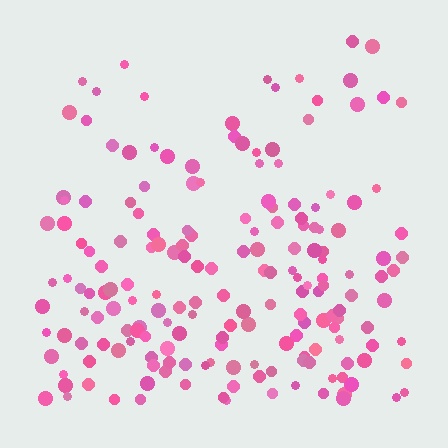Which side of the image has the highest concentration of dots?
The bottom.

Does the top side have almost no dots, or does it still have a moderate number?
Still a moderate number, just noticeably fewer than the bottom.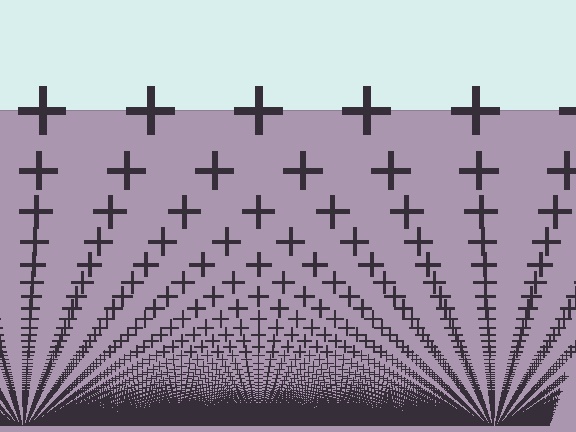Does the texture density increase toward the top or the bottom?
Density increases toward the bottom.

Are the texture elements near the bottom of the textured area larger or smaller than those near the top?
Smaller. The gradient is inverted — elements near the bottom are smaller and denser.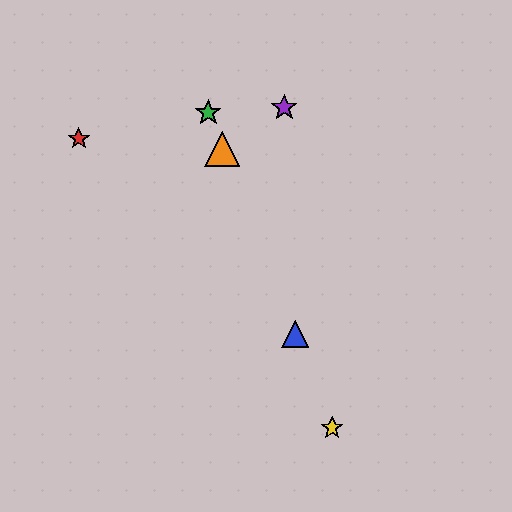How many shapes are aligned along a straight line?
4 shapes (the blue triangle, the green star, the yellow star, the orange triangle) are aligned along a straight line.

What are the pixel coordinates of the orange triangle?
The orange triangle is at (222, 149).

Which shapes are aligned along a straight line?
The blue triangle, the green star, the yellow star, the orange triangle are aligned along a straight line.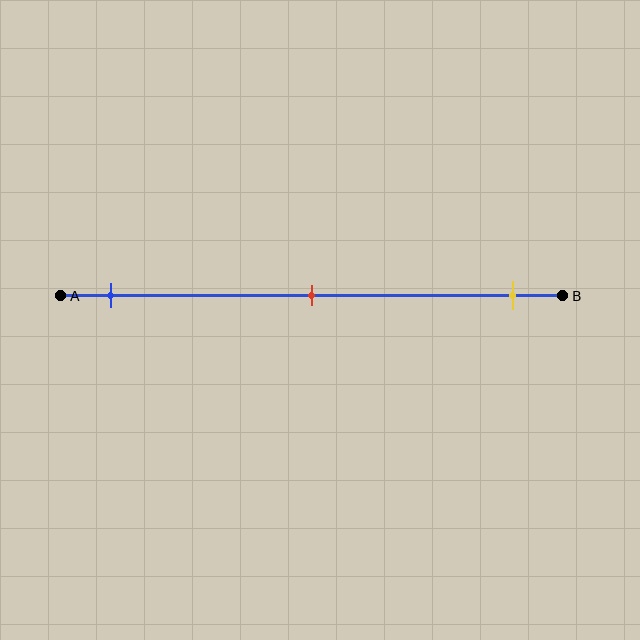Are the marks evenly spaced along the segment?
Yes, the marks are approximately evenly spaced.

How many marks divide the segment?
There are 3 marks dividing the segment.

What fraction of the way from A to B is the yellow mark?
The yellow mark is approximately 90% (0.9) of the way from A to B.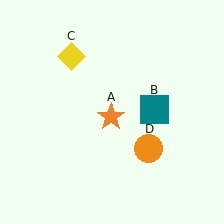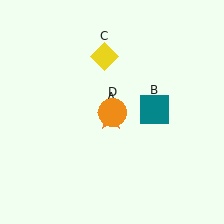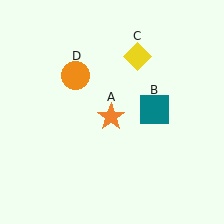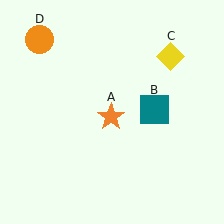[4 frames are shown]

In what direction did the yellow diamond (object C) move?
The yellow diamond (object C) moved right.